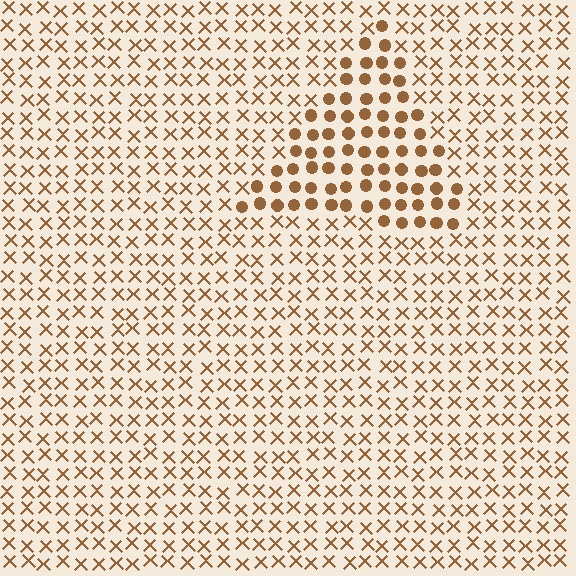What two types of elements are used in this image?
The image uses circles inside the triangle region and X marks outside it.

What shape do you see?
I see a triangle.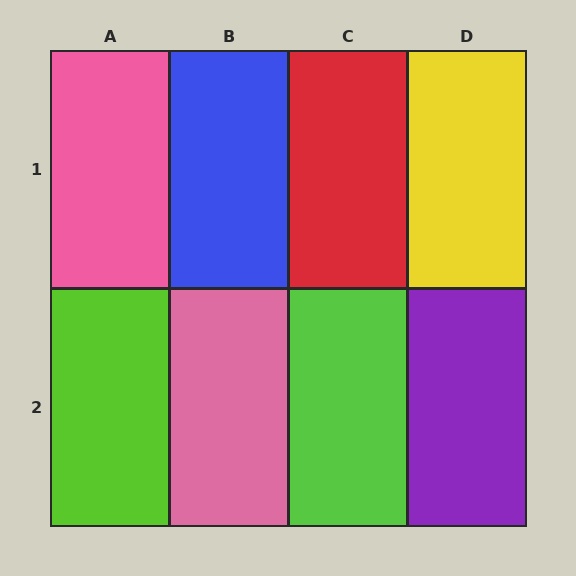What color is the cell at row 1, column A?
Pink.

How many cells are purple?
1 cell is purple.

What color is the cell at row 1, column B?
Blue.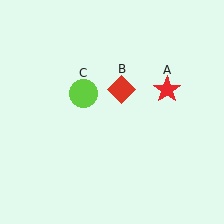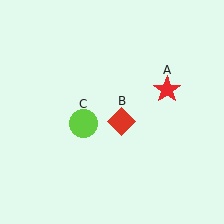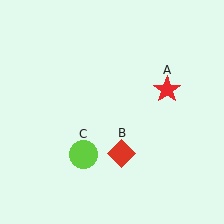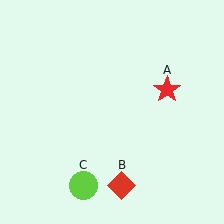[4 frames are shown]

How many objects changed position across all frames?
2 objects changed position: red diamond (object B), lime circle (object C).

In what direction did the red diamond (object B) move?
The red diamond (object B) moved down.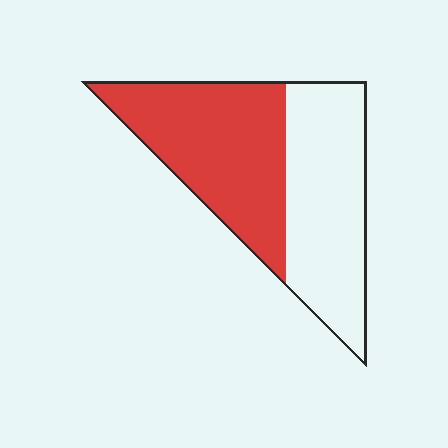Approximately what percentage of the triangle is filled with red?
Approximately 50%.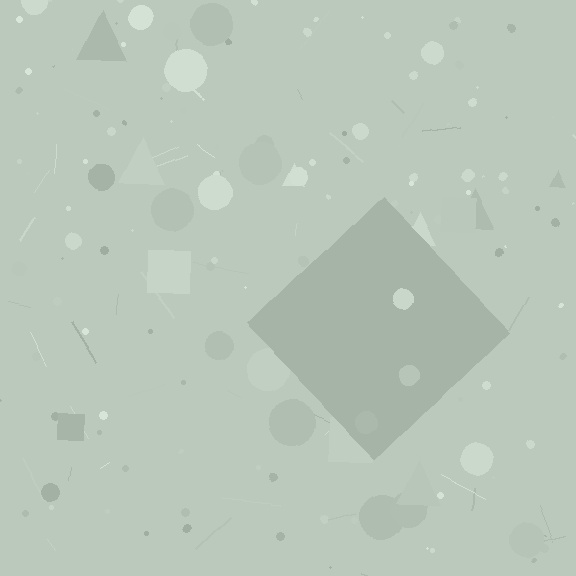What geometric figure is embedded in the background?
A diamond is embedded in the background.